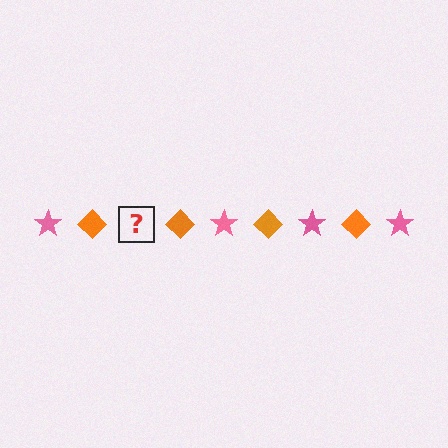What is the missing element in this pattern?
The missing element is a pink star.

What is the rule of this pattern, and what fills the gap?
The rule is that the pattern alternates between pink star and orange diamond. The gap should be filled with a pink star.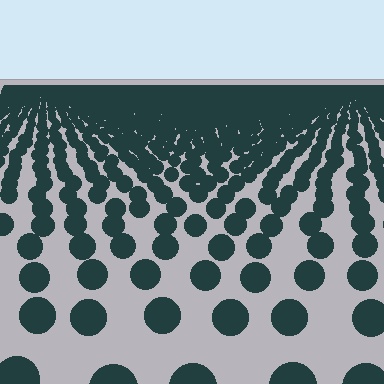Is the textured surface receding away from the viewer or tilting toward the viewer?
The surface is receding away from the viewer. Texture elements get smaller and denser toward the top.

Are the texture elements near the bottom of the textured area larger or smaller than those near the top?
Larger. Near the bottom, elements are closer to the viewer and appear at a bigger on-screen size.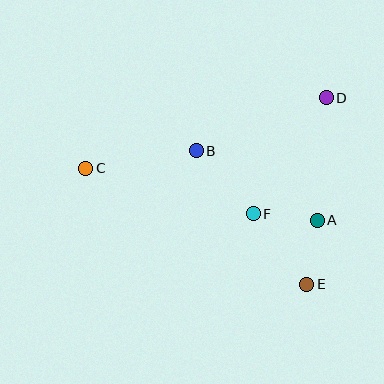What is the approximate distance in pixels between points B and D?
The distance between B and D is approximately 140 pixels.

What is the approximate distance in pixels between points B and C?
The distance between B and C is approximately 112 pixels.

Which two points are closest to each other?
Points A and F are closest to each other.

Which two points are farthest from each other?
Points C and D are farthest from each other.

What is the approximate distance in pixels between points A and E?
The distance between A and E is approximately 65 pixels.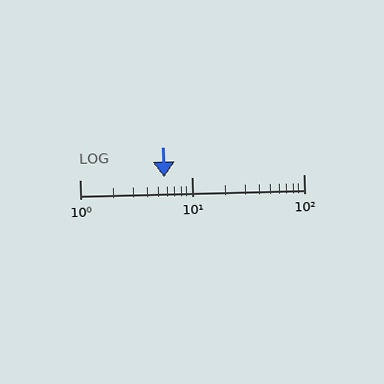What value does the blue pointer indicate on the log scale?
The pointer indicates approximately 5.7.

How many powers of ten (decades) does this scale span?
The scale spans 2 decades, from 1 to 100.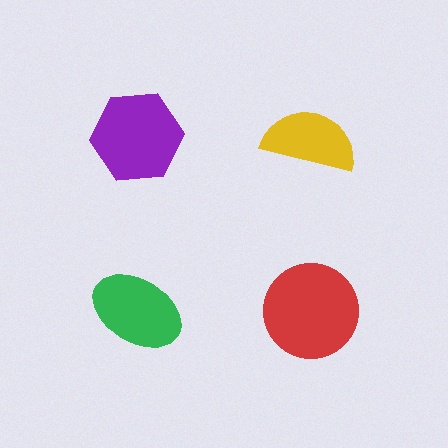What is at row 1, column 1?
A purple hexagon.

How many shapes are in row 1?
2 shapes.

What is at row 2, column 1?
A green ellipse.